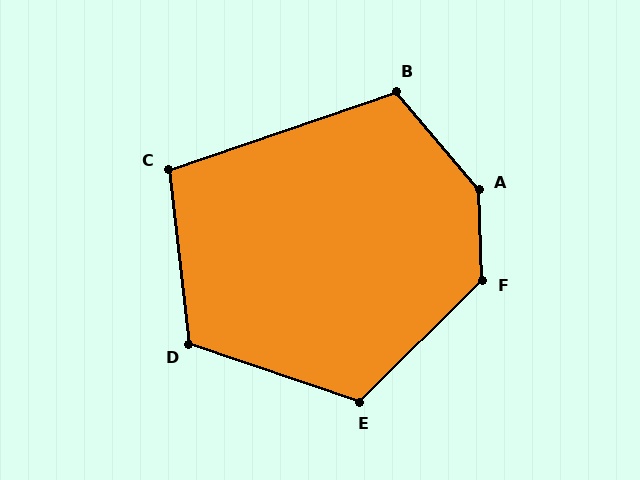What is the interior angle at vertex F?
Approximately 133 degrees (obtuse).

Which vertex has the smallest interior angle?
C, at approximately 102 degrees.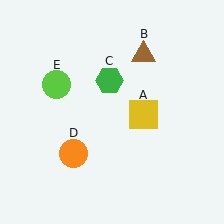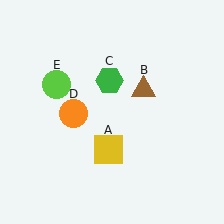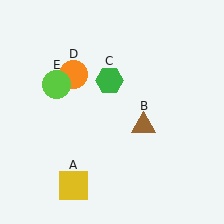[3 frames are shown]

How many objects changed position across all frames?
3 objects changed position: yellow square (object A), brown triangle (object B), orange circle (object D).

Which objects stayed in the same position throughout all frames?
Green hexagon (object C) and lime circle (object E) remained stationary.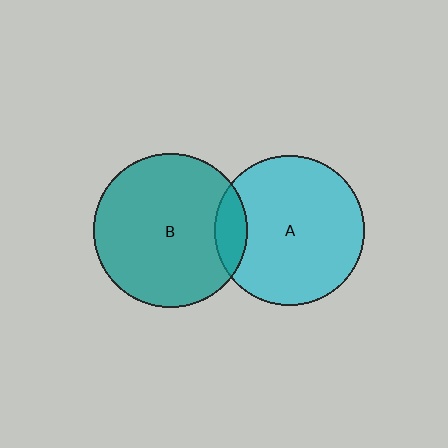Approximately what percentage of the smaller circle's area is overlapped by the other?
Approximately 10%.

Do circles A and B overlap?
Yes.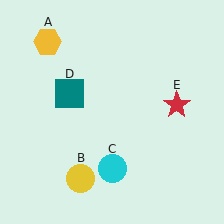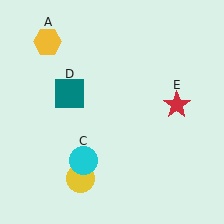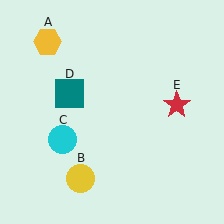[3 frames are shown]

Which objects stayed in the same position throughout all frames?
Yellow hexagon (object A) and yellow circle (object B) and teal square (object D) and red star (object E) remained stationary.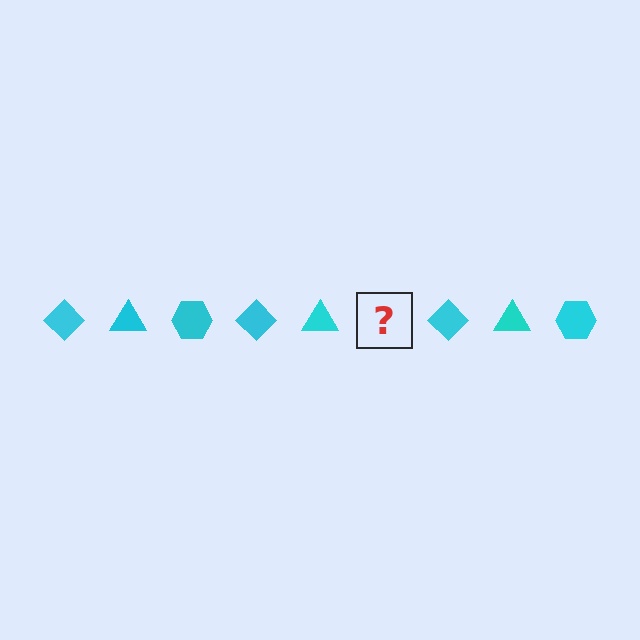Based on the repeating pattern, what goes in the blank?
The blank should be a cyan hexagon.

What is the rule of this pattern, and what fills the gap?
The rule is that the pattern cycles through diamond, triangle, hexagon shapes in cyan. The gap should be filled with a cyan hexagon.